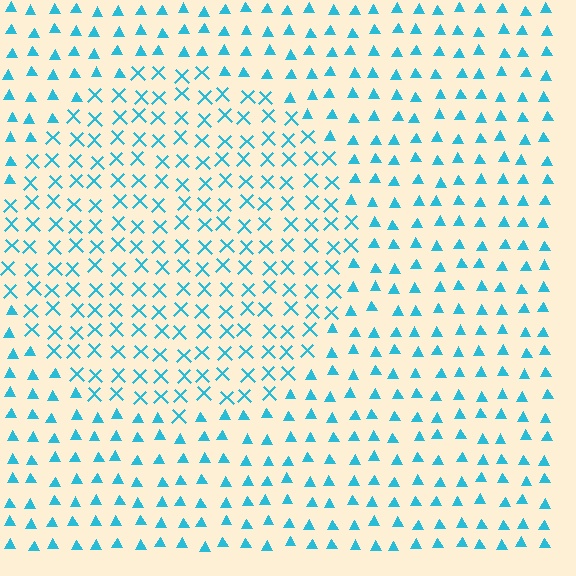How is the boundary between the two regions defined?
The boundary is defined by a change in element shape: X marks inside vs. triangles outside. All elements share the same color and spacing.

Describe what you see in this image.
The image is filled with small cyan elements arranged in a uniform grid. A circle-shaped region contains X marks, while the surrounding area contains triangles. The boundary is defined purely by the change in element shape.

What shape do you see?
I see a circle.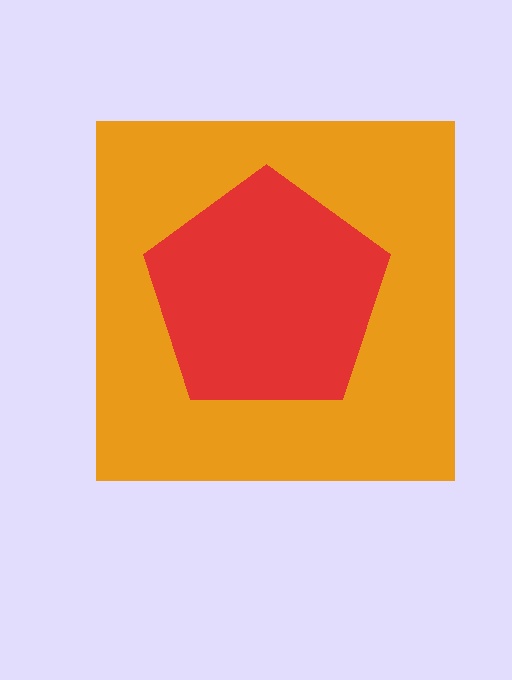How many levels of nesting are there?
2.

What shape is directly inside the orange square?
The red pentagon.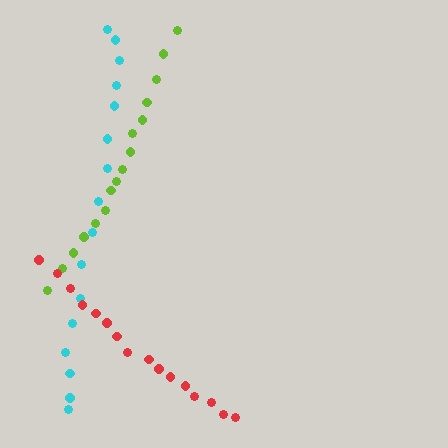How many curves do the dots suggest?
There are 3 distinct paths.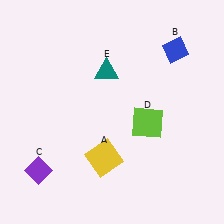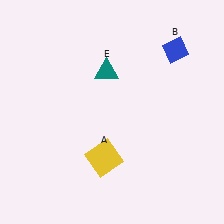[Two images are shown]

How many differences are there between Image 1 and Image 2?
There are 2 differences between the two images.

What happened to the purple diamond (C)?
The purple diamond (C) was removed in Image 2. It was in the bottom-left area of Image 1.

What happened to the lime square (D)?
The lime square (D) was removed in Image 2. It was in the bottom-right area of Image 1.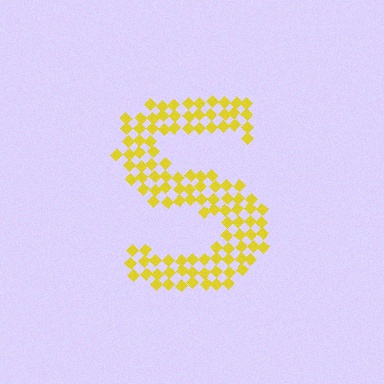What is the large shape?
The large shape is the letter S.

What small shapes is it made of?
It is made of small diamonds.